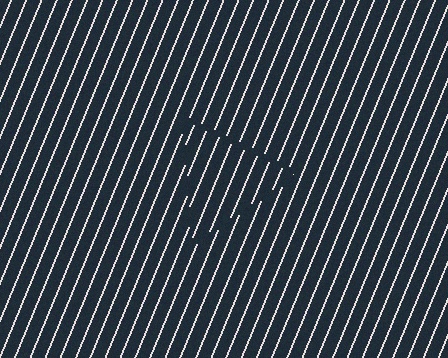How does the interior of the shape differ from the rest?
The interior of the shape contains the same grating, shifted by half a period — the contour is defined by the phase discontinuity where line-ends from the inner and outer gratings abut.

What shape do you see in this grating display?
An illusory triangle. The interior of the shape contains the same grating, shifted by half a period — the contour is defined by the phase discontinuity where line-ends from the inner and outer gratings abut.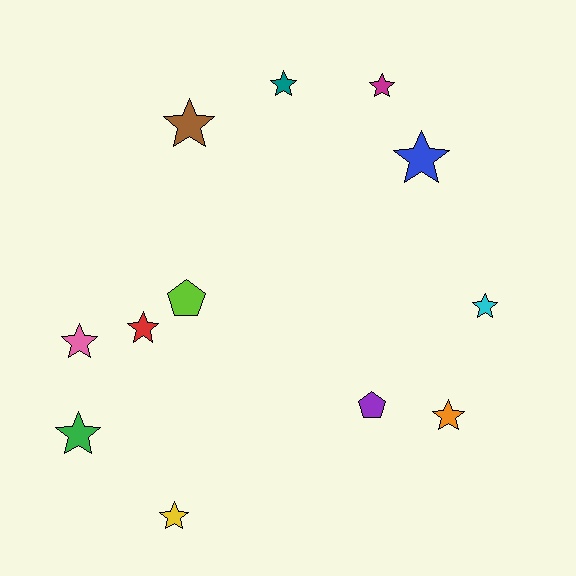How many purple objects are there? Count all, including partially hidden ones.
There is 1 purple object.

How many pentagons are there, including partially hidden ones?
There are 2 pentagons.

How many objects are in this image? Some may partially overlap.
There are 12 objects.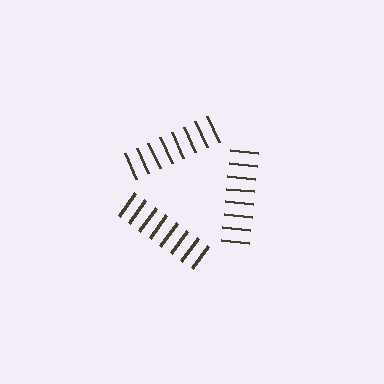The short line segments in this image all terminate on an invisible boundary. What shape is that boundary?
An illusory triangle — the line segments terminate on its edges but no continuous stroke is drawn.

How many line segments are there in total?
24 — 8 along each of the 3 edges.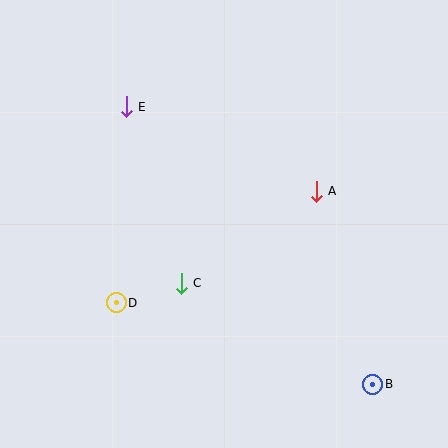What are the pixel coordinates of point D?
Point D is at (116, 303).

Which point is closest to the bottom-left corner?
Point D is closest to the bottom-left corner.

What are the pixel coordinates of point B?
Point B is at (373, 384).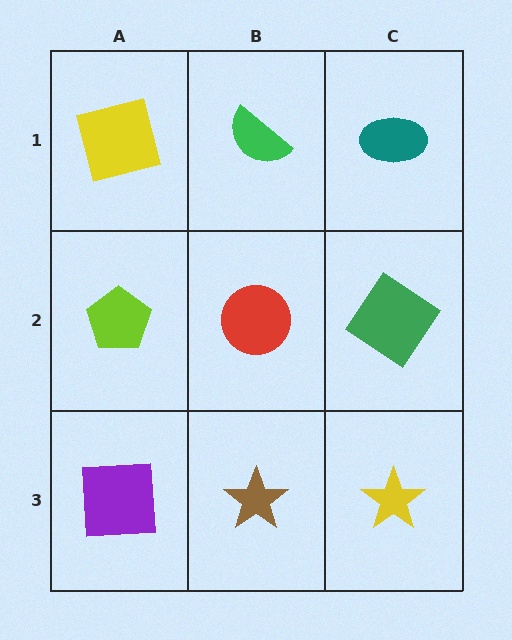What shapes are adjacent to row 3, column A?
A lime pentagon (row 2, column A), a brown star (row 3, column B).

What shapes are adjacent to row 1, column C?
A green diamond (row 2, column C), a green semicircle (row 1, column B).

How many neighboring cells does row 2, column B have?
4.